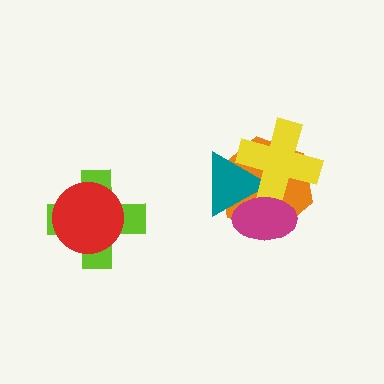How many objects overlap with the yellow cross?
3 objects overlap with the yellow cross.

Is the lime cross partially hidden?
Yes, it is partially covered by another shape.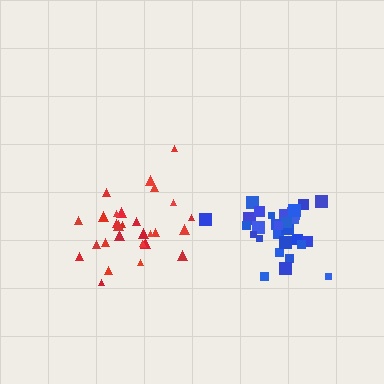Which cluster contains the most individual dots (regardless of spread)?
Blue (31).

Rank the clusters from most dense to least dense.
blue, red.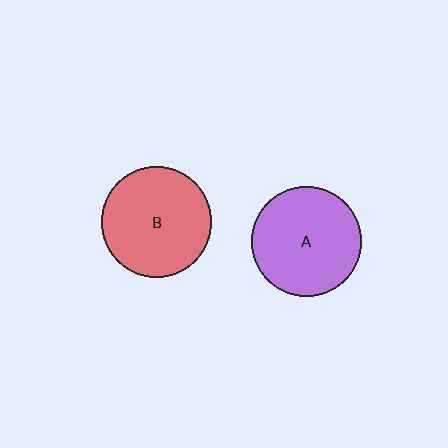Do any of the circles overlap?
No, none of the circles overlap.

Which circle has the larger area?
Circle B (red).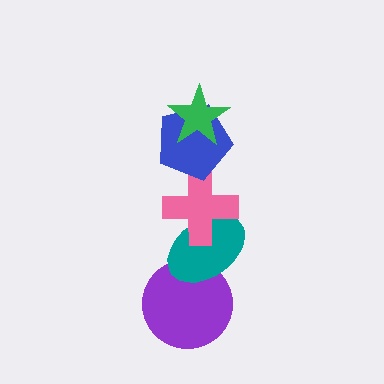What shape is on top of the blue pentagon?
The green star is on top of the blue pentagon.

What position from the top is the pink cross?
The pink cross is 3rd from the top.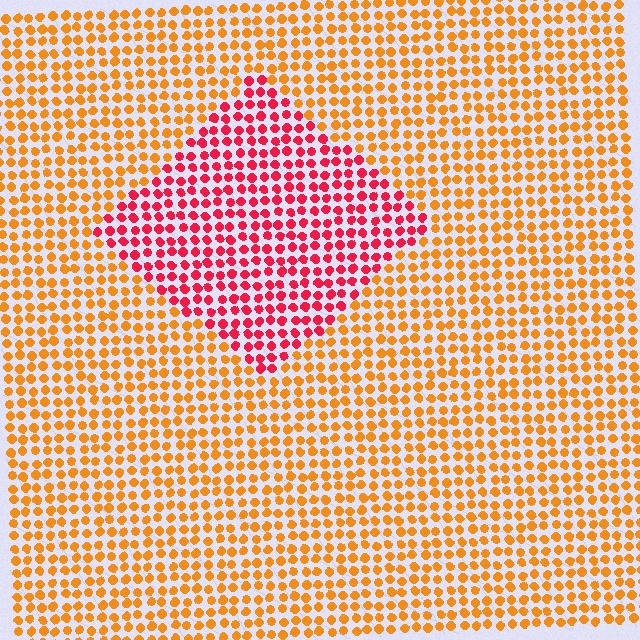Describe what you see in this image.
The image is filled with small orange elements in a uniform arrangement. A diamond-shaped region is visible where the elements are tinted to a slightly different hue, forming a subtle color boundary.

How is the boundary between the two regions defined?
The boundary is defined purely by a slight shift in hue (about 45 degrees). Spacing, size, and orientation are identical on both sides.